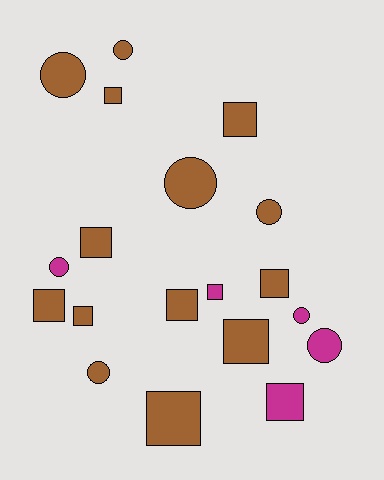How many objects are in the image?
There are 19 objects.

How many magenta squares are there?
There are 2 magenta squares.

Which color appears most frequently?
Brown, with 14 objects.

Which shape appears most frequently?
Square, with 11 objects.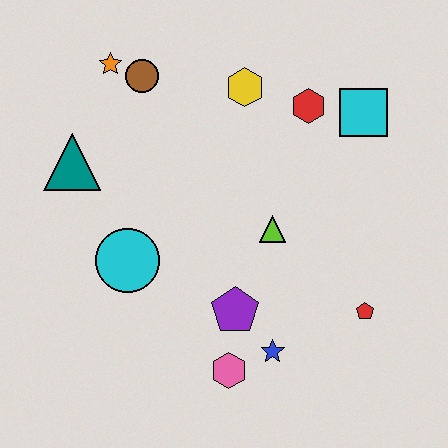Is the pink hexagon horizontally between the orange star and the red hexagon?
Yes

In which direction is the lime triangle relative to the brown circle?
The lime triangle is below the brown circle.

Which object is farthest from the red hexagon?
The pink hexagon is farthest from the red hexagon.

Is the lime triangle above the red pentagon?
Yes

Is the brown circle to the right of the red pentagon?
No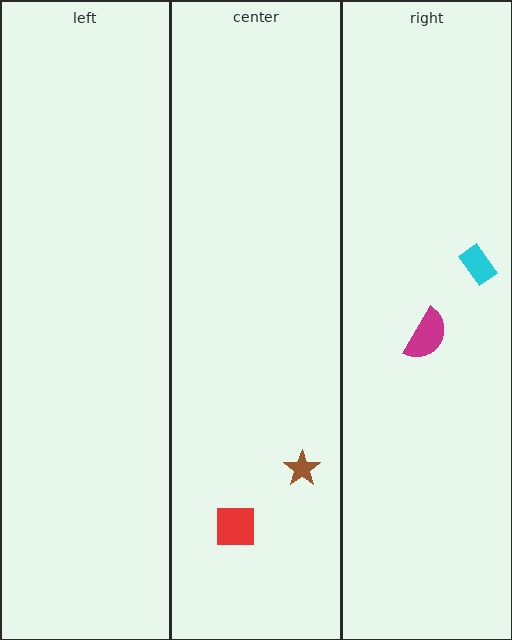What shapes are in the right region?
The cyan rectangle, the magenta semicircle.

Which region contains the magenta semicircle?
The right region.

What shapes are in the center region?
The brown star, the red square.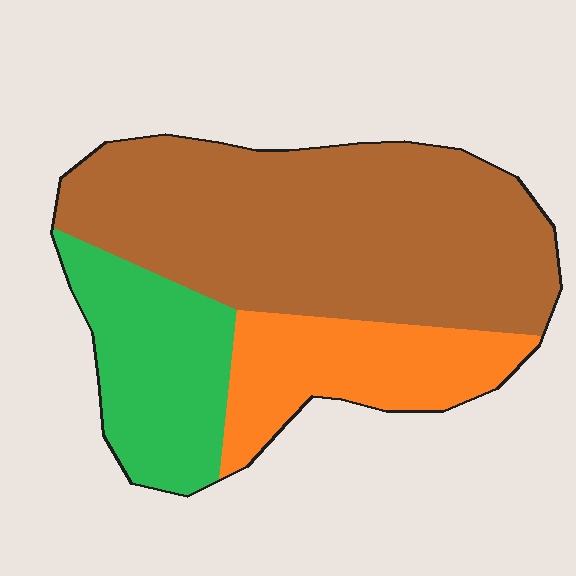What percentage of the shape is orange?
Orange covers 21% of the shape.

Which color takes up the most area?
Brown, at roughly 55%.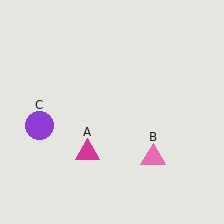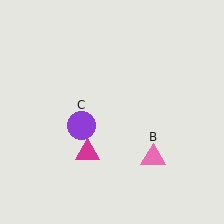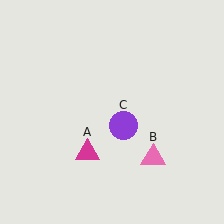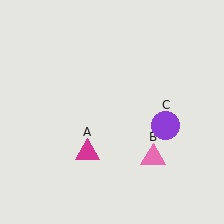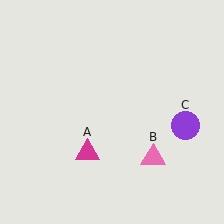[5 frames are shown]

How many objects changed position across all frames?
1 object changed position: purple circle (object C).